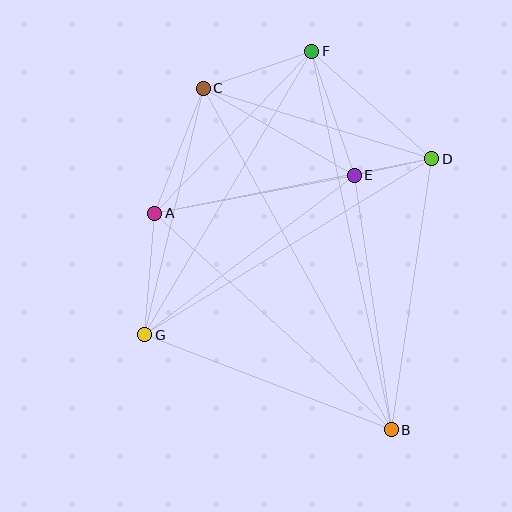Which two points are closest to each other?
Points D and E are closest to each other.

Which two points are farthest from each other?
Points B and C are farthest from each other.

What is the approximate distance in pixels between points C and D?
The distance between C and D is approximately 239 pixels.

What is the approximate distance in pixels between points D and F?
The distance between D and F is approximately 161 pixels.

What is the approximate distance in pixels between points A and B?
The distance between A and B is approximately 321 pixels.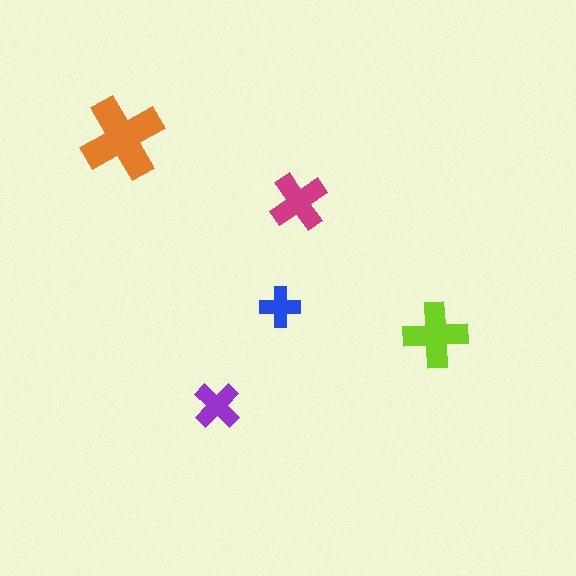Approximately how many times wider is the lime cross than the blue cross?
About 1.5 times wider.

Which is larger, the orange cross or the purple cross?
The orange one.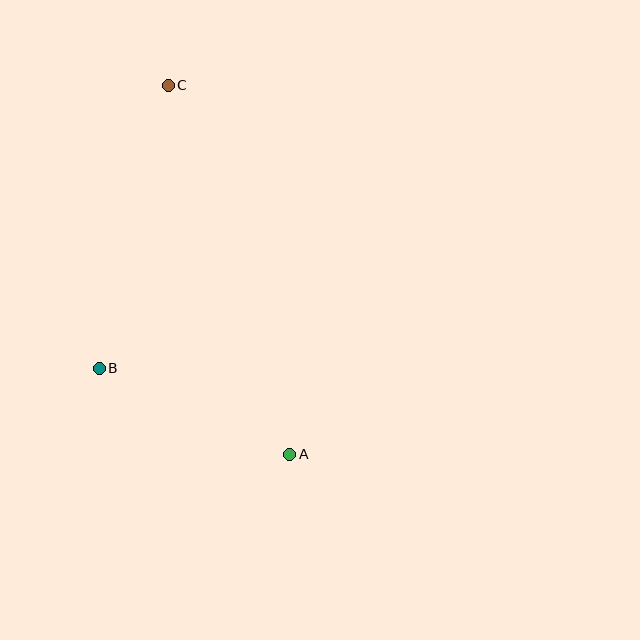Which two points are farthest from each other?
Points A and C are farthest from each other.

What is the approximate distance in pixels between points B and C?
The distance between B and C is approximately 291 pixels.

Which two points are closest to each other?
Points A and B are closest to each other.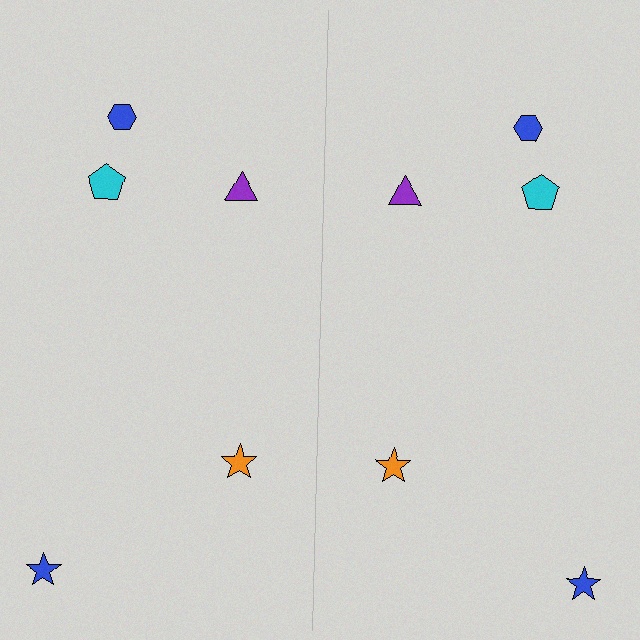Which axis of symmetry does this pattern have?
The pattern has a vertical axis of symmetry running through the center of the image.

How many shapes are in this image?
There are 10 shapes in this image.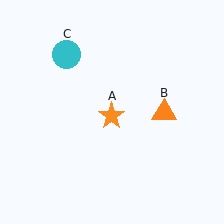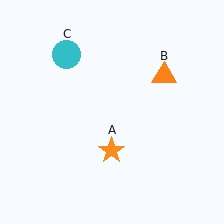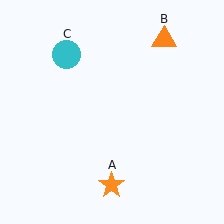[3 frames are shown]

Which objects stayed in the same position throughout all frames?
Cyan circle (object C) remained stationary.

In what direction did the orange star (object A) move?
The orange star (object A) moved down.